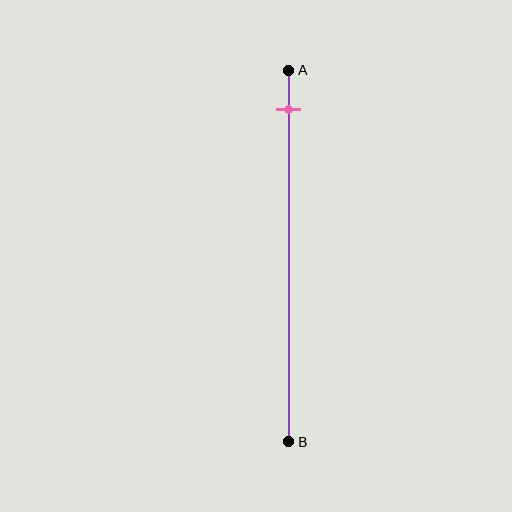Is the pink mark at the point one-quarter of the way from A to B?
No, the mark is at about 10% from A, not at the 25% one-quarter point.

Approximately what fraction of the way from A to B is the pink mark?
The pink mark is approximately 10% of the way from A to B.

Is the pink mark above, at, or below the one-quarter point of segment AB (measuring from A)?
The pink mark is above the one-quarter point of segment AB.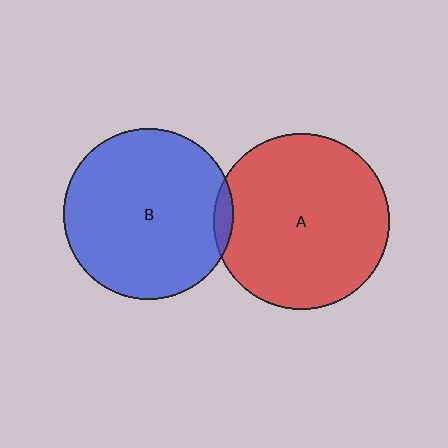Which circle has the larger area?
Circle A (red).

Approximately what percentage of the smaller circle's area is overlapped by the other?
Approximately 5%.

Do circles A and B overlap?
Yes.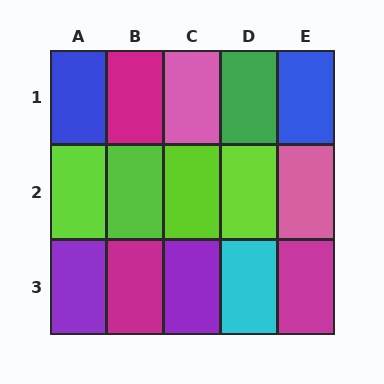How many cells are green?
1 cell is green.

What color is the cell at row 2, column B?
Lime.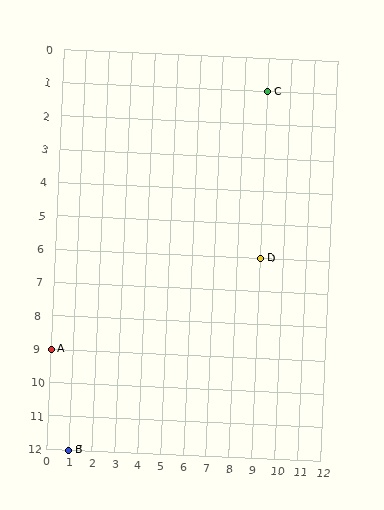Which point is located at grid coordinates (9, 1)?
Point C is at (9, 1).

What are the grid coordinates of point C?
Point C is at grid coordinates (9, 1).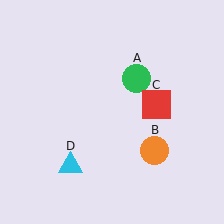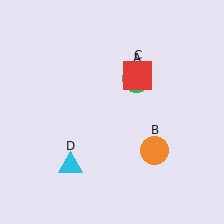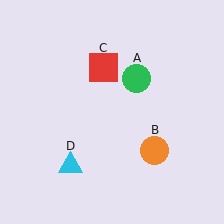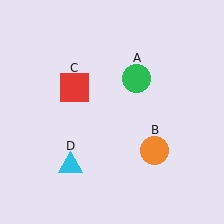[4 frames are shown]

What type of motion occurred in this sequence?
The red square (object C) rotated counterclockwise around the center of the scene.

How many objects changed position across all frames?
1 object changed position: red square (object C).